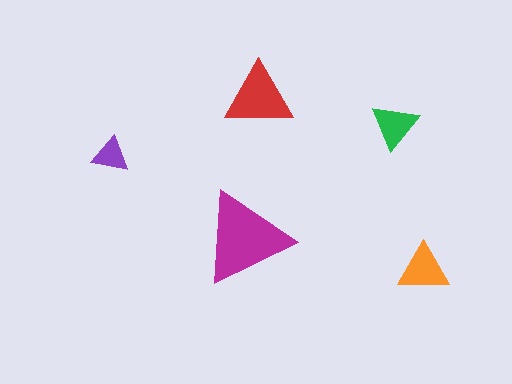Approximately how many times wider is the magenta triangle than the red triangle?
About 1.5 times wider.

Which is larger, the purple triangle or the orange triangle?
The orange one.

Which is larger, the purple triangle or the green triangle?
The green one.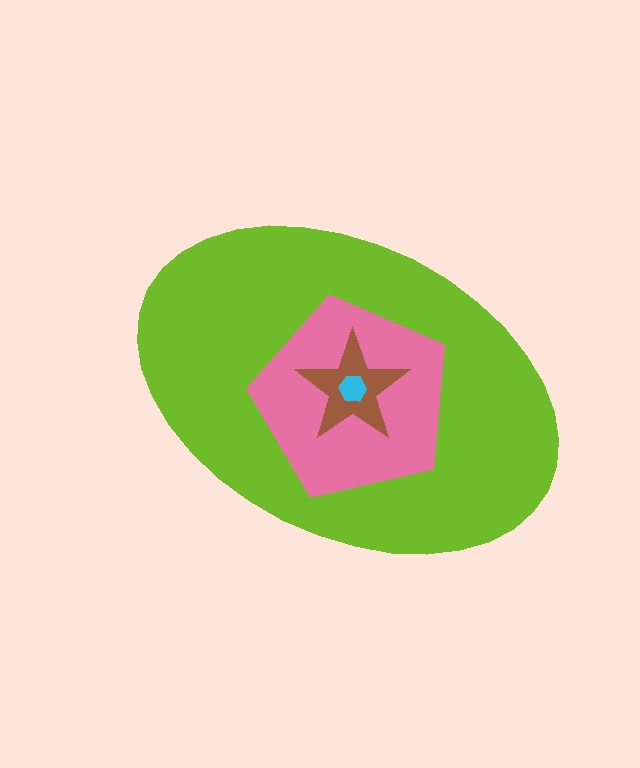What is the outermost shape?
The lime ellipse.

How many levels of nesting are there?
4.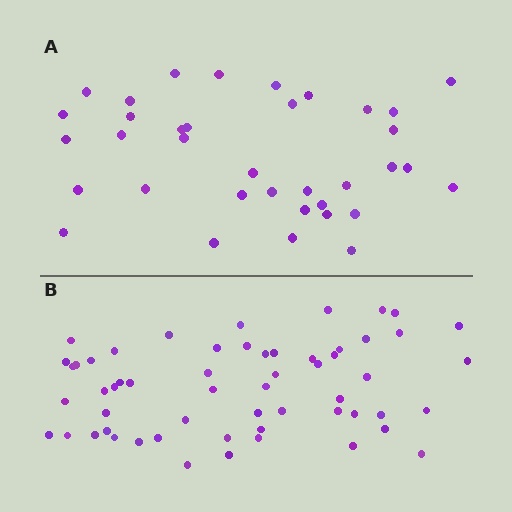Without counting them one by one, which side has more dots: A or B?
Region B (the bottom region) has more dots.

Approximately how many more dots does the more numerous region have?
Region B has approximately 20 more dots than region A.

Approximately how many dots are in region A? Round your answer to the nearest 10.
About 40 dots. (The exact count is 36, which rounds to 40.)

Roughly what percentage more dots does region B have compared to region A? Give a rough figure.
About 60% more.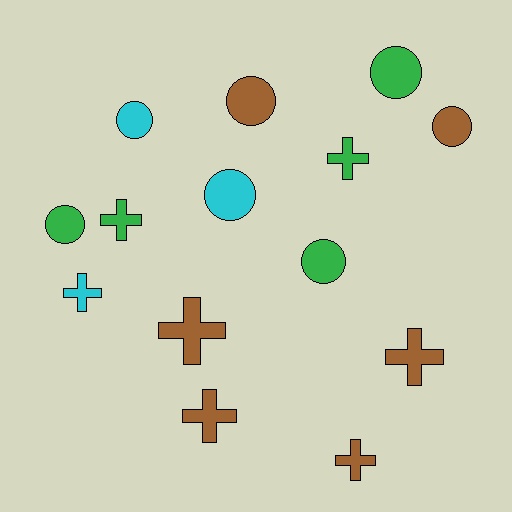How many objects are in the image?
There are 14 objects.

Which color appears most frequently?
Brown, with 6 objects.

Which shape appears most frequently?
Cross, with 7 objects.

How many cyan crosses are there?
There is 1 cyan cross.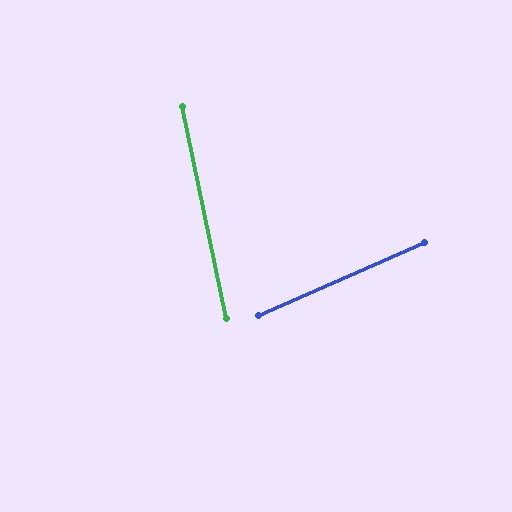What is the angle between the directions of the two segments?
Approximately 78 degrees.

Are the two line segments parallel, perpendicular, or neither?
Neither parallel nor perpendicular — they differ by about 78°.